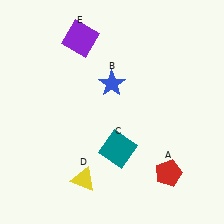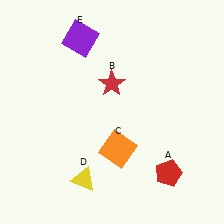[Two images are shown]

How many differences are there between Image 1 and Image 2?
There are 2 differences between the two images.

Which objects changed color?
B changed from blue to red. C changed from teal to orange.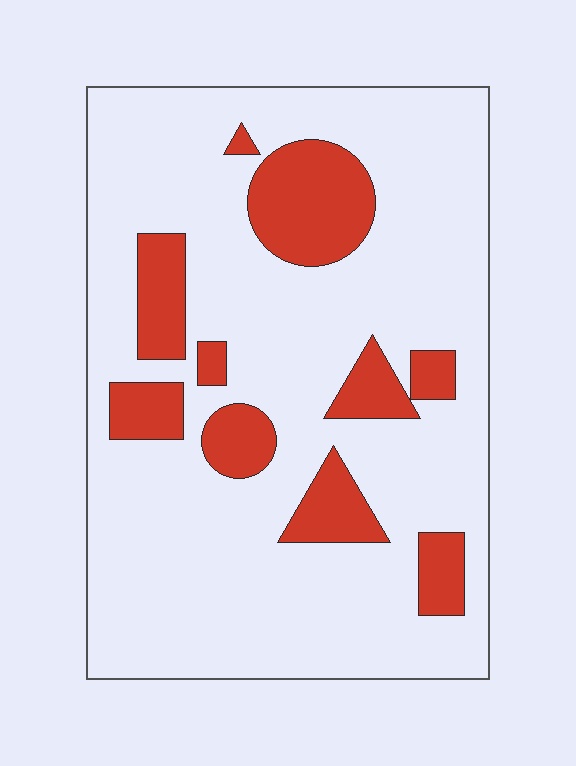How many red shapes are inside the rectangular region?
10.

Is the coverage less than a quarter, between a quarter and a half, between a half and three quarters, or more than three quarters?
Less than a quarter.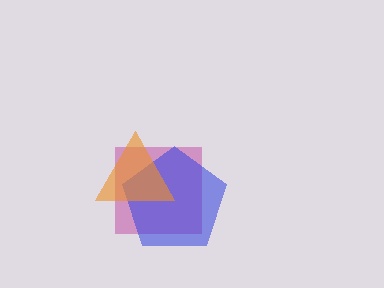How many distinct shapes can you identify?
There are 3 distinct shapes: a magenta square, a blue pentagon, an orange triangle.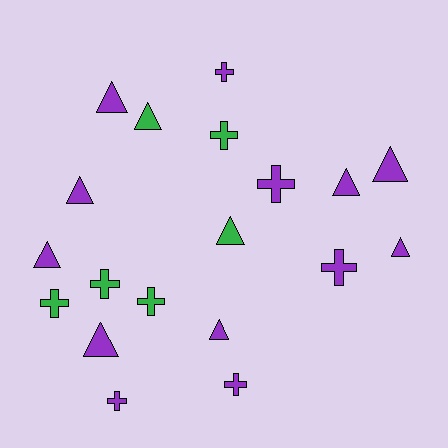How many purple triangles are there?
There are 8 purple triangles.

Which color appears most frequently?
Purple, with 13 objects.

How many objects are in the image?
There are 19 objects.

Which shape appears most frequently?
Triangle, with 10 objects.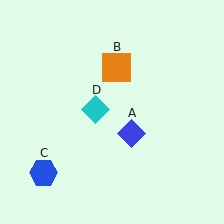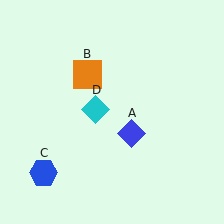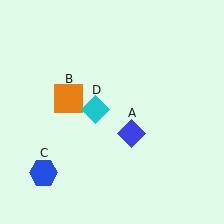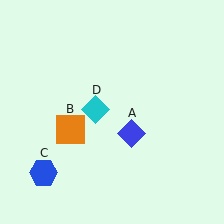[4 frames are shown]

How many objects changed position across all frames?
1 object changed position: orange square (object B).